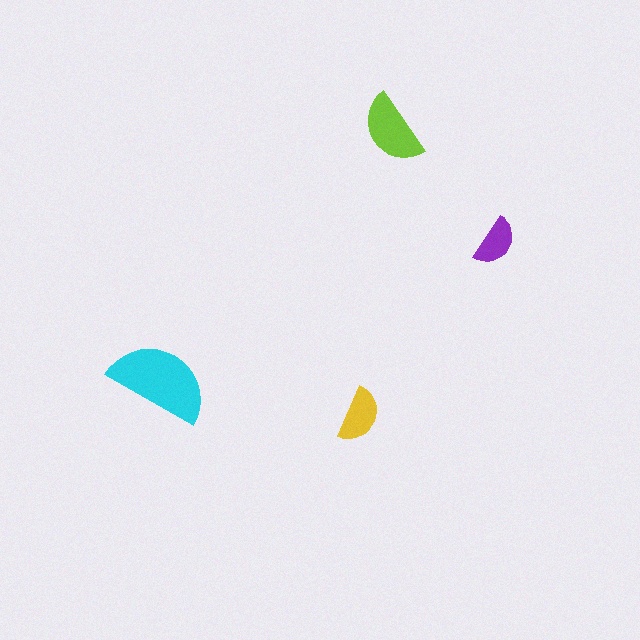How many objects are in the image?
There are 4 objects in the image.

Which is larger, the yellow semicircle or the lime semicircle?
The lime one.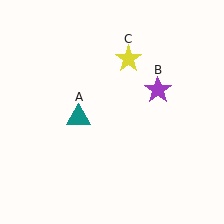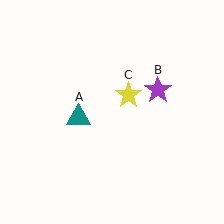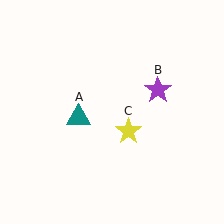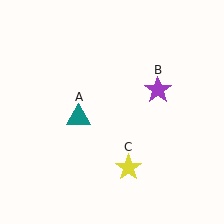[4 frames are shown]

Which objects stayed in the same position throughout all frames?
Teal triangle (object A) and purple star (object B) remained stationary.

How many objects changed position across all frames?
1 object changed position: yellow star (object C).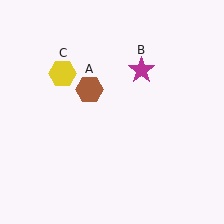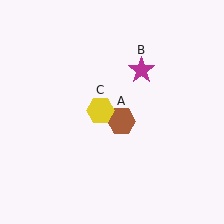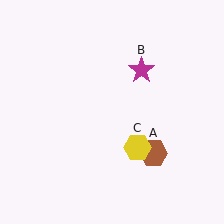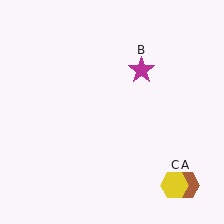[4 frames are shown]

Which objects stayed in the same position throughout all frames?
Magenta star (object B) remained stationary.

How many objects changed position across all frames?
2 objects changed position: brown hexagon (object A), yellow hexagon (object C).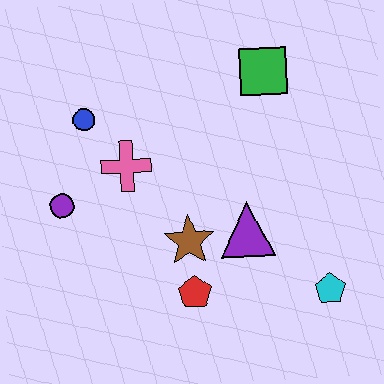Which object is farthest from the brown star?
The green square is farthest from the brown star.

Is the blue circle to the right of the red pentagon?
No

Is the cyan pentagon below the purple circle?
Yes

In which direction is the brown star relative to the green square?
The brown star is below the green square.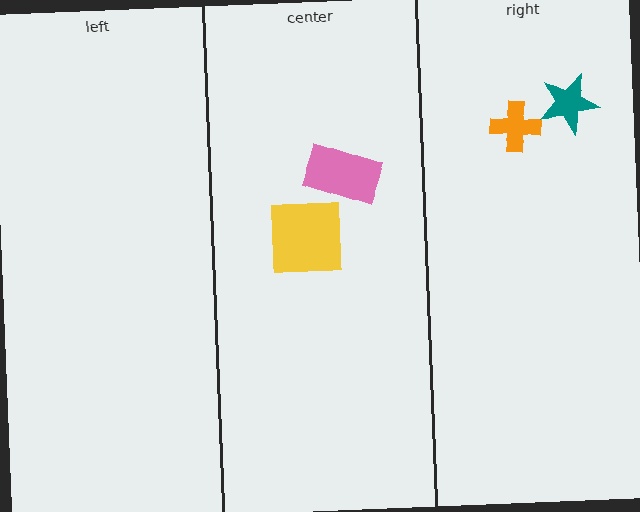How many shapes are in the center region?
2.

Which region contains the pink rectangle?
The center region.